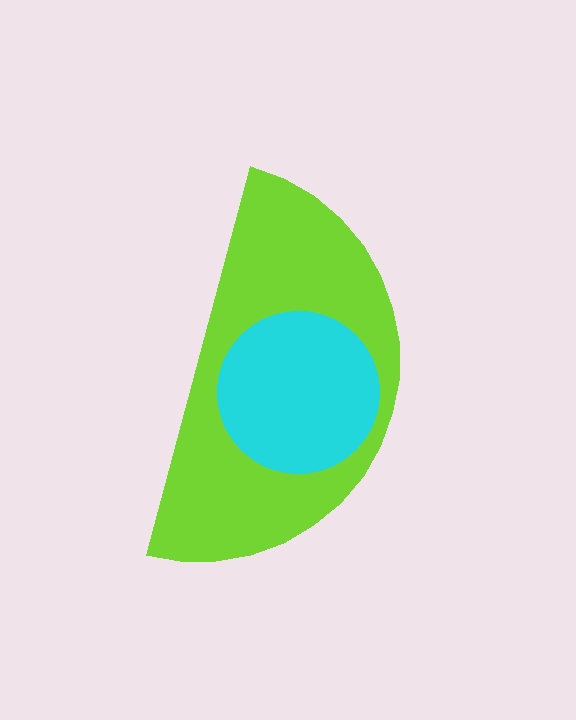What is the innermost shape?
The cyan circle.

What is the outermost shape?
The lime semicircle.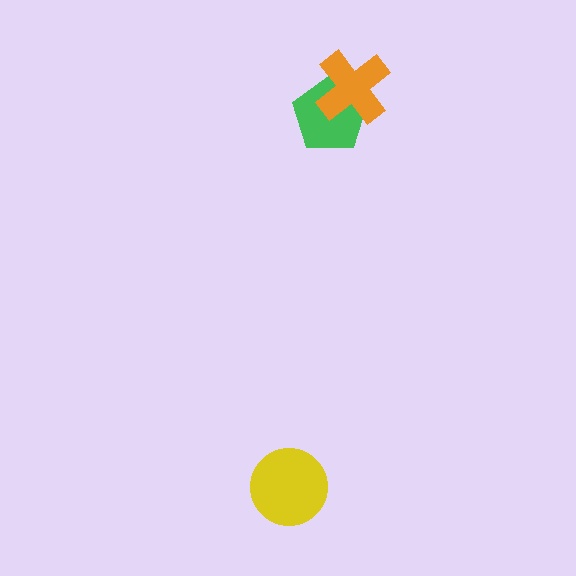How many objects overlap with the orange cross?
1 object overlaps with the orange cross.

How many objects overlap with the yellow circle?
0 objects overlap with the yellow circle.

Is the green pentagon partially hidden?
Yes, it is partially covered by another shape.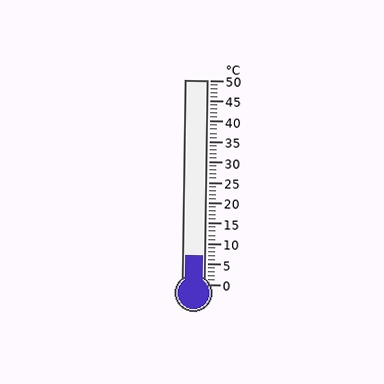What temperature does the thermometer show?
The thermometer shows approximately 7°C.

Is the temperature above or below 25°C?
The temperature is below 25°C.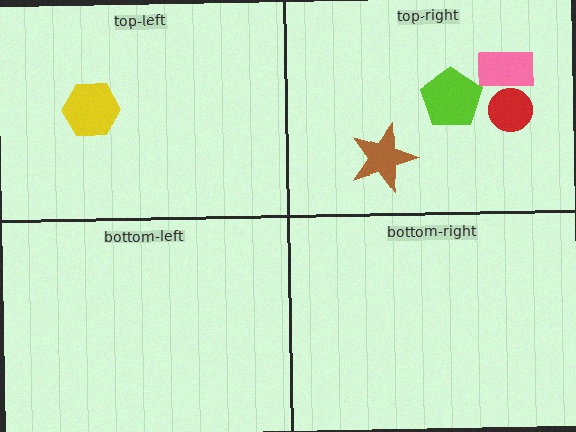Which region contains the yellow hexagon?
The top-left region.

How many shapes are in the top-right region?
4.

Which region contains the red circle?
The top-right region.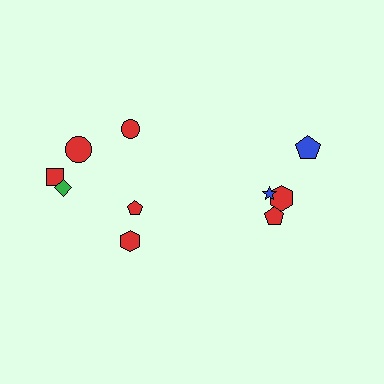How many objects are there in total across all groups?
There are 10 objects.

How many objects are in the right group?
There are 4 objects.